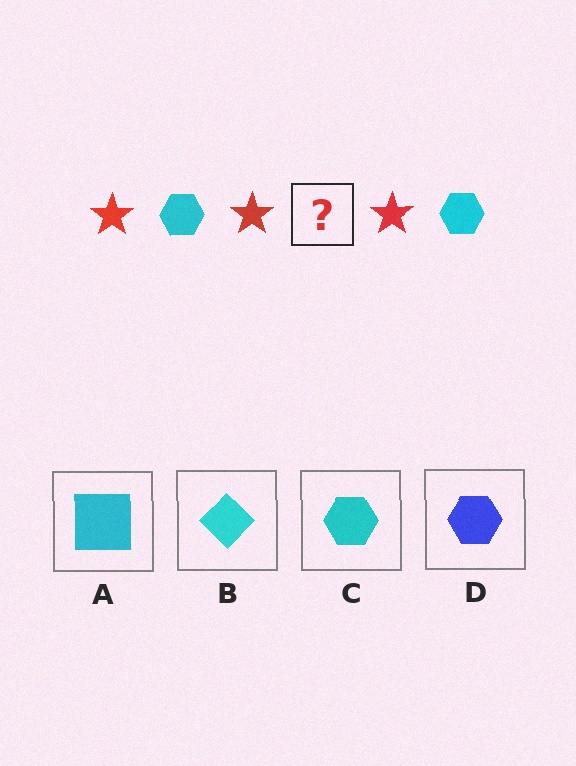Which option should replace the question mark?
Option C.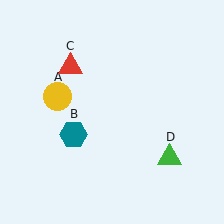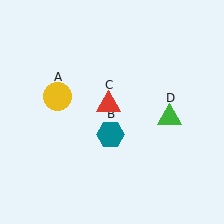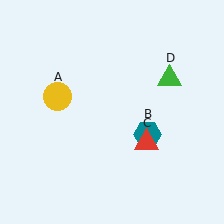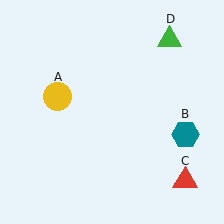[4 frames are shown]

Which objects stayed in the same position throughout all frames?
Yellow circle (object A) remained stationary.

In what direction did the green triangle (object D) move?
The green triangle (object D) moved up.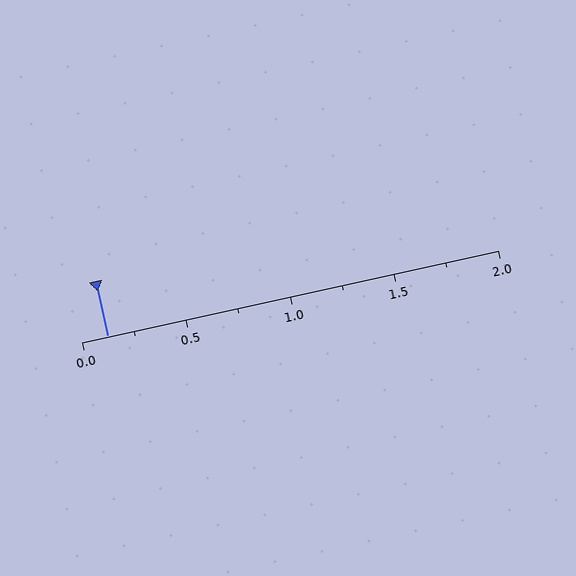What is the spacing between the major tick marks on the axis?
The major ticks are spaced 0.5 apart.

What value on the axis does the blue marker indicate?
The marker indicates approximately 0.12.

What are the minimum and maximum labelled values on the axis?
The axis runs from 0.0 to 2.0.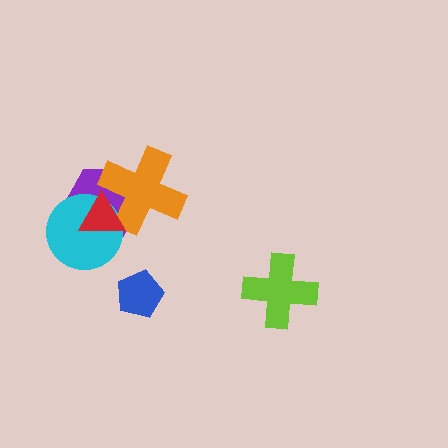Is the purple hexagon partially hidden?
Yes, it is partially covered by another shape.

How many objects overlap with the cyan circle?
3 objects overlap with the cyan circle.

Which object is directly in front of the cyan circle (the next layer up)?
The orange cross is directly in front of the cyan circle.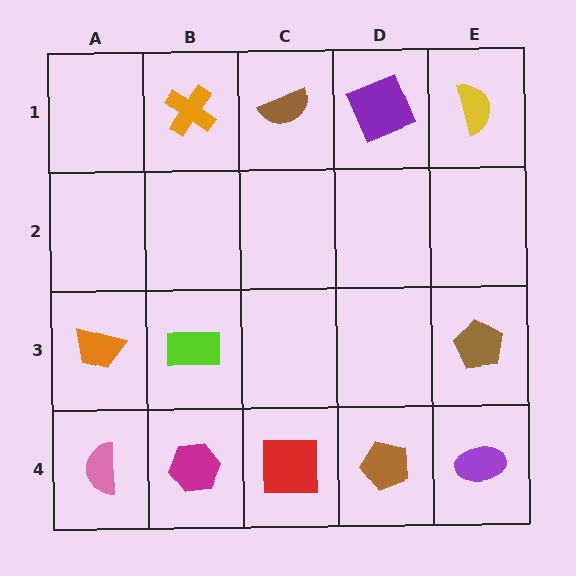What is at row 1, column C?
A brown semicircle.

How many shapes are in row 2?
0 shapes.